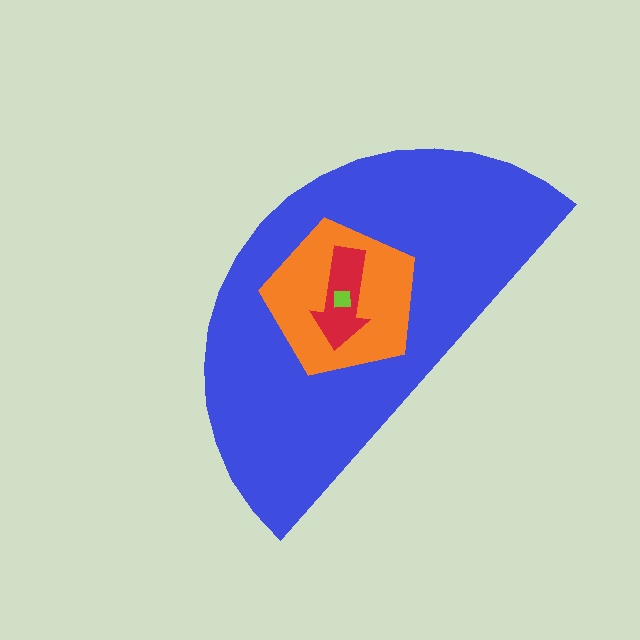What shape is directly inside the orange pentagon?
The red arrow.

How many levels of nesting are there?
4.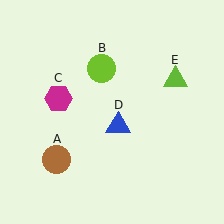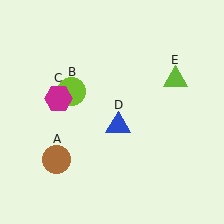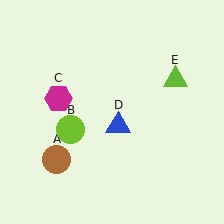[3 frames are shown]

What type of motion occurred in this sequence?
The lime circle (object B) rotated counterclockwise around the center of the scene.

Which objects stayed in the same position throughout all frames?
Brown circle (object A) and magenta hexagon (object C) and blue triangle (object D) and lime triangle (object E) remained stationary.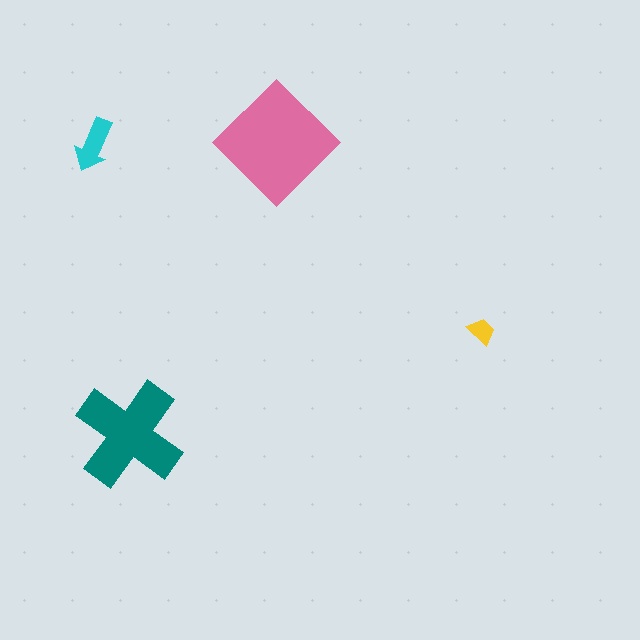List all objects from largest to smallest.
The pink diamond, the teal cross, the cyan arrow, the yellow trapezoid.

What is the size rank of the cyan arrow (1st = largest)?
3rd.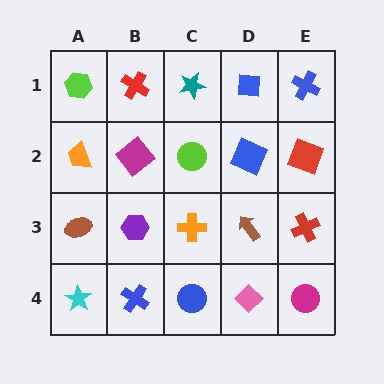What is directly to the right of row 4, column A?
A blue cross.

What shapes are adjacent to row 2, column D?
A blue square (row 1, column D), a brown arrow (row 3, column D), a lime circle (row 2, column C), a red square (row 2, column E).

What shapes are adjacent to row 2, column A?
A lime hexagon (row 1, column A), a brown ellipse (row 3, column A), a magenta diamond (row 2, column B).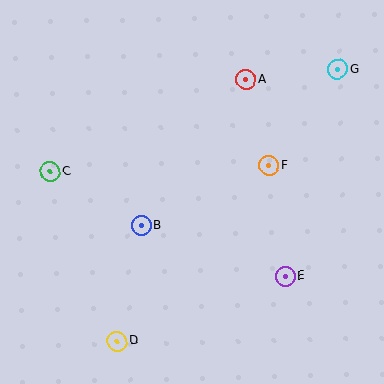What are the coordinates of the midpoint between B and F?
The midpoint between B and F is at (205, 195).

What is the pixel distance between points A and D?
The distance between A and D is 291 pixels.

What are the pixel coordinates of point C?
Point C is at (50, 171).